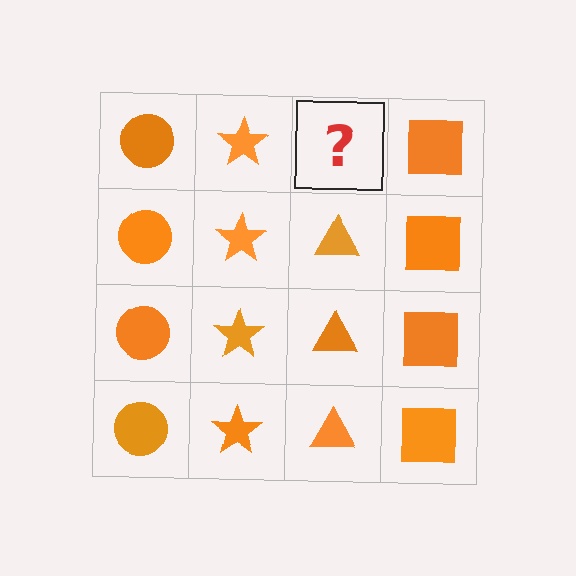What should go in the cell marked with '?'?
The missing cell should contain an orange triangle.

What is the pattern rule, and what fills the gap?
The rule is that each column has a consistent shape. The gap should be filled with an orange triangle.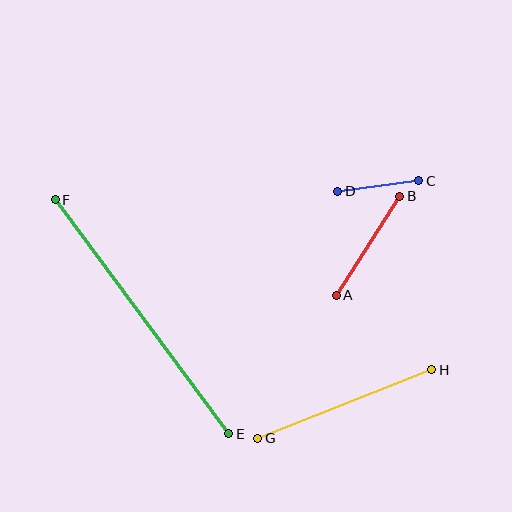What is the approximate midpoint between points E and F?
The midpoint is at approximately (142, 317) pixels.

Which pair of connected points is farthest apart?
Points E and F are farthest apart.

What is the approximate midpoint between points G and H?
The midpoint is at approximately (345, 404) pixels.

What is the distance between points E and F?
The distance is approximately 291 pixels.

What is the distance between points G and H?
The distance is approximately 187 pixels.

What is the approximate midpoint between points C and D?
The midpoint is at approximately (378, 186) pixels.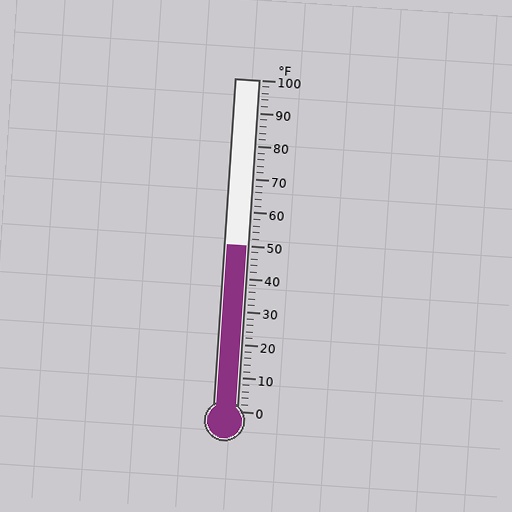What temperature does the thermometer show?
The thermometer shows approximately 50°F.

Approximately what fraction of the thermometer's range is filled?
The thermometer is filled to approximately 50% of its range.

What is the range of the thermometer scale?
The thermometer scale ranges from 0°F to 100°F.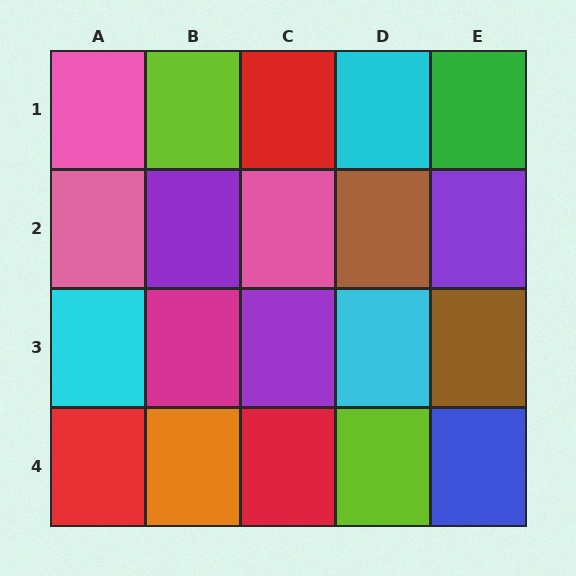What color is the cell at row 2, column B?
Purple.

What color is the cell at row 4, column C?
Red.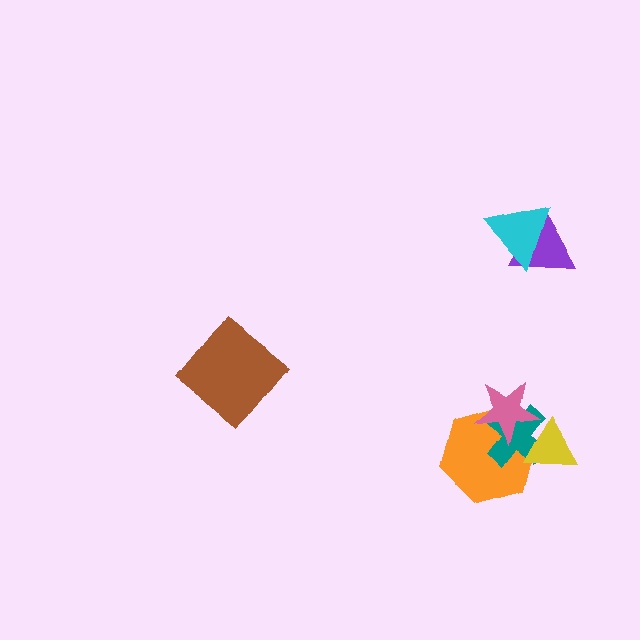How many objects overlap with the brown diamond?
0 objects overlap with the brown diamond.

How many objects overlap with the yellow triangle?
3 objects overlap with the yellow triangle.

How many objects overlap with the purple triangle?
1 object overlaps with the purple triangle.